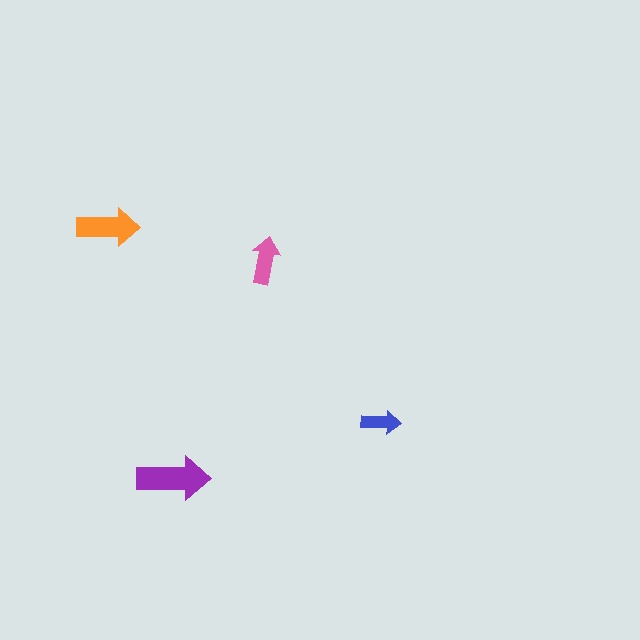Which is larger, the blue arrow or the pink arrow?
The pink one.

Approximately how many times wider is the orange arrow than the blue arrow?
About 1.5 times wider.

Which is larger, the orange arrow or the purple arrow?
The purple one.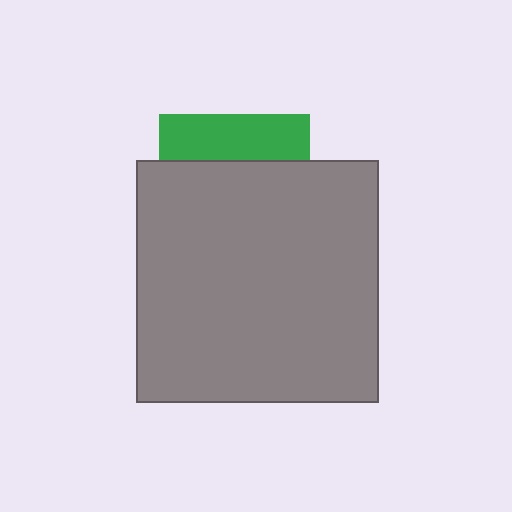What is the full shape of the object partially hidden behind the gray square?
The partially hidden object is a green square.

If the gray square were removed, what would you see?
You would see the complete green square.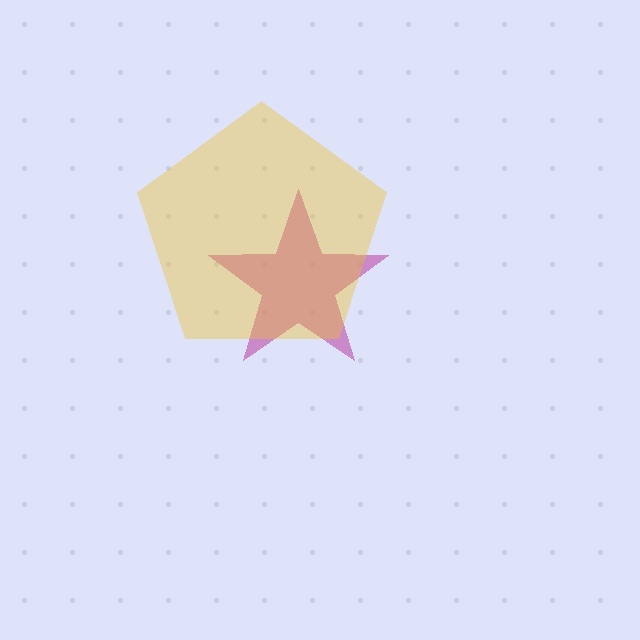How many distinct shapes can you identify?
There are 2 distinct shapes: a magenta star, a yellow pentagon.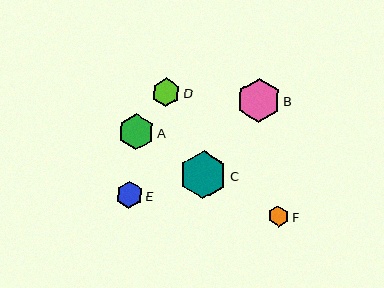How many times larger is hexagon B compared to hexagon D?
Hexagon B is approximately 1.5 times the size of hexagon D.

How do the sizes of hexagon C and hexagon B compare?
Hexagon C and hexagon B are approximately the same size.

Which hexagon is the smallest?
Hexagon F is the smallest with a size of approximately 21 pixels.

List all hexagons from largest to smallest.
From largest to smallest: C, B, A, D, E, F.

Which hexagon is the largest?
Hexagon C is the largest with a size of approximately 48 pixels.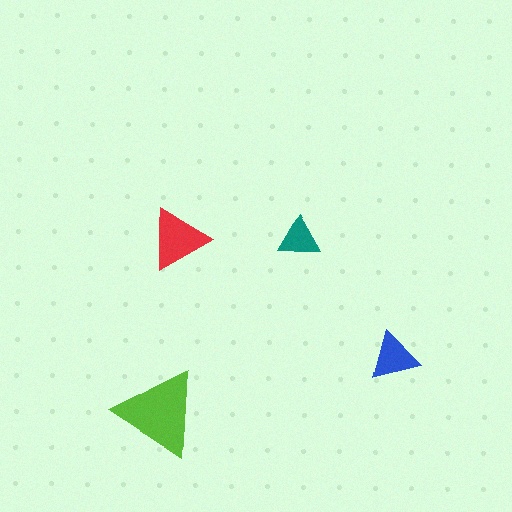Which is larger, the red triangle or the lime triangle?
The lime one.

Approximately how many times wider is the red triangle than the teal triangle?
About 1.5 times wider.